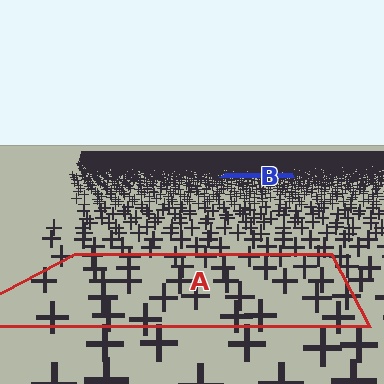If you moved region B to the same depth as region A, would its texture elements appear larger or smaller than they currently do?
They would appear larger. At a closer depth, the same texture elements are projected at a bigger on-screen size.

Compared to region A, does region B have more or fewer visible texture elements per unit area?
Region B has more texture elements per unit area — they are packed more densely because it is farther away.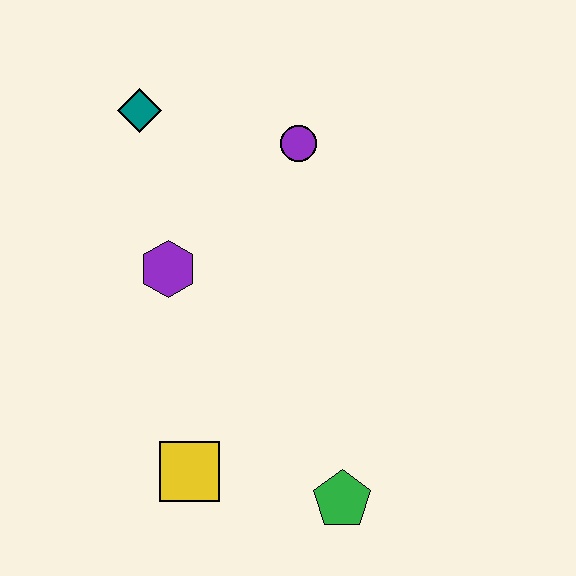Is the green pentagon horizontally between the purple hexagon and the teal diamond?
No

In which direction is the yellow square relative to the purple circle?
The yellow square is below the purple circle.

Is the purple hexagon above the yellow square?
Yes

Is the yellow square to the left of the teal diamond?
No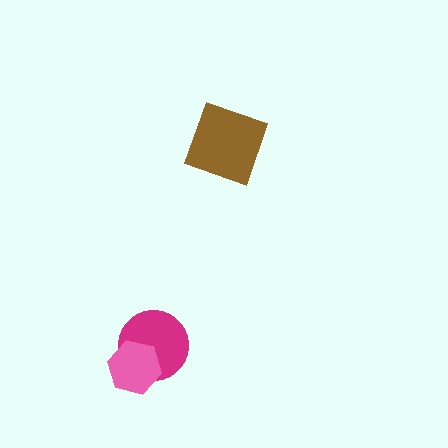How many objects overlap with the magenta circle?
1 object overlaps with the magenta circle.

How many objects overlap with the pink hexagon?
1 object overlaps with the pink hexagon.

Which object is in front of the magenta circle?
The pink hexagon is in front of the magenta circle.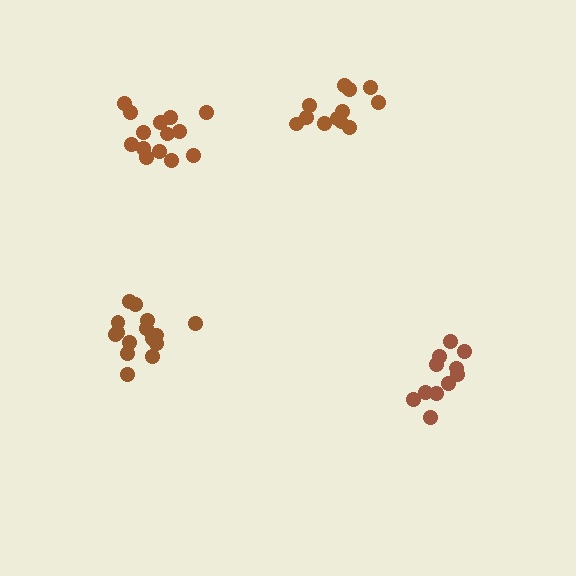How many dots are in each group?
Group 1: 11 dots, Group 2: 14 dots, Group 3: 15 dots, Group 4: 12 dots (52 total).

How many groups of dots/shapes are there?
There are 4 groups.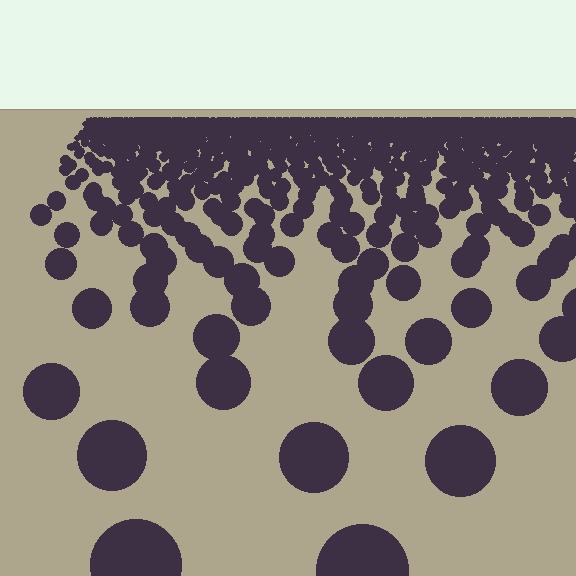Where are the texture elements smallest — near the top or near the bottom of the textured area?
Near the top.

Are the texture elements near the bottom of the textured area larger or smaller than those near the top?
Larger. Near the bottom, elements are closer to the viewer and appear at a bigger on-screen size.